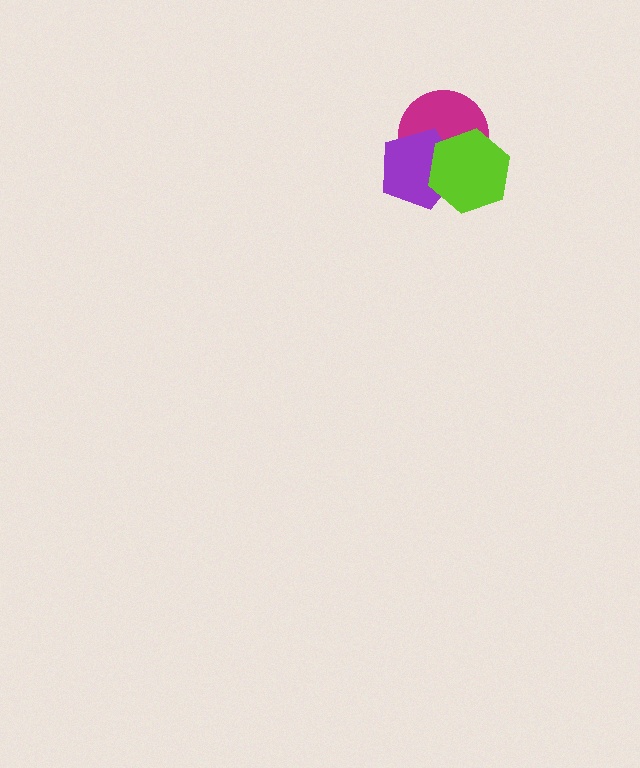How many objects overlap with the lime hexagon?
2 objects overlap with the lime hexagon.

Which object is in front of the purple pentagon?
The lime hexagon is in front of the purple pentagon.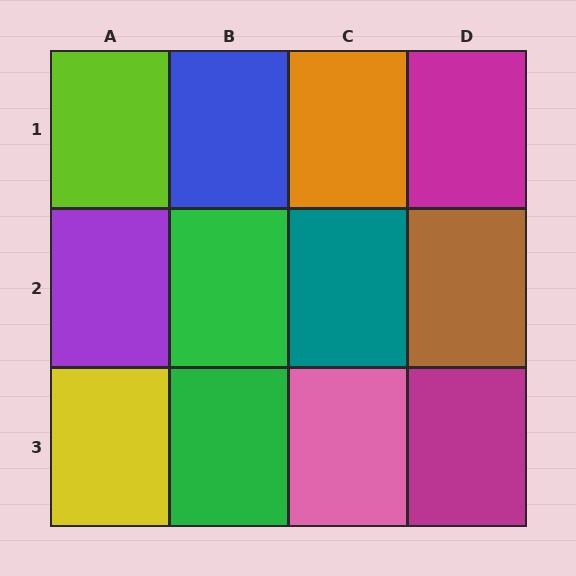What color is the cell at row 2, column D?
Brown.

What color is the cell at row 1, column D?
Magenta.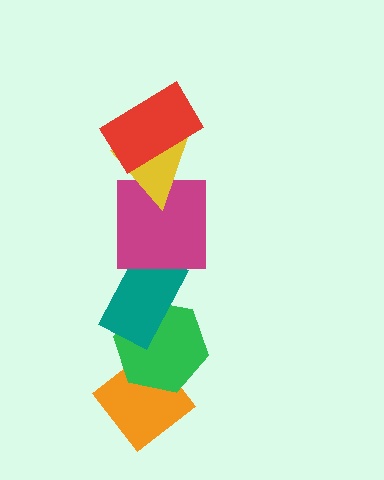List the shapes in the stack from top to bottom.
From top to bottom: the red rectangle, the yellow triangle, the magenta square, the teal rectangle, the green hexagon, the orange diamond.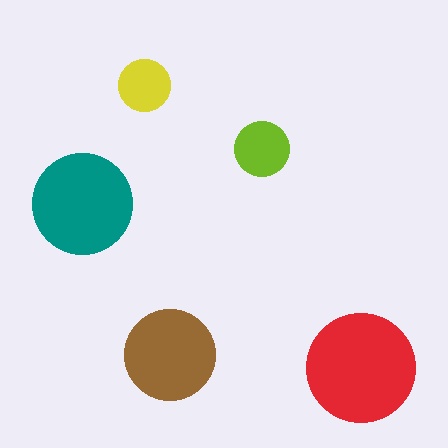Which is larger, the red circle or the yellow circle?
The red one.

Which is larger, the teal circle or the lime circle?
The teal one.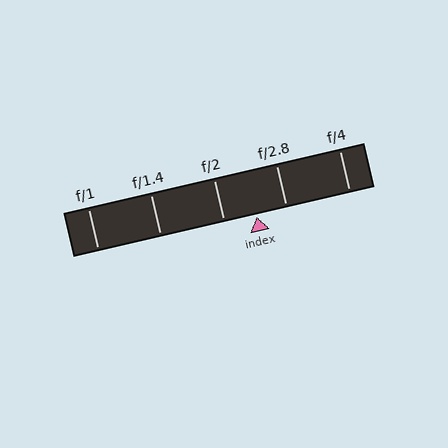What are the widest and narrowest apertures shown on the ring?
The widest aperture shown is f/1 and the narrowest is f/4.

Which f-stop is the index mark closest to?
The index mark is closest to f/2.8.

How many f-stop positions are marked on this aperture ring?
There are 5 f-stop positions marked.